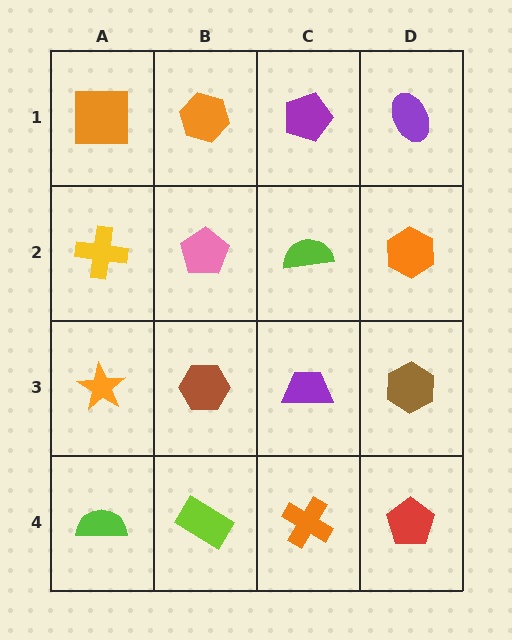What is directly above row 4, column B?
A brown hexagon.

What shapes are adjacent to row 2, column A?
An orange square (row 1, column A), an orange star (row 3, column A), a pink pentagon (row 2, column B).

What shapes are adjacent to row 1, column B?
A pink pentagon (row 2, column B), an orange square (row 1, column A), a purple pentagon (row 1, column C).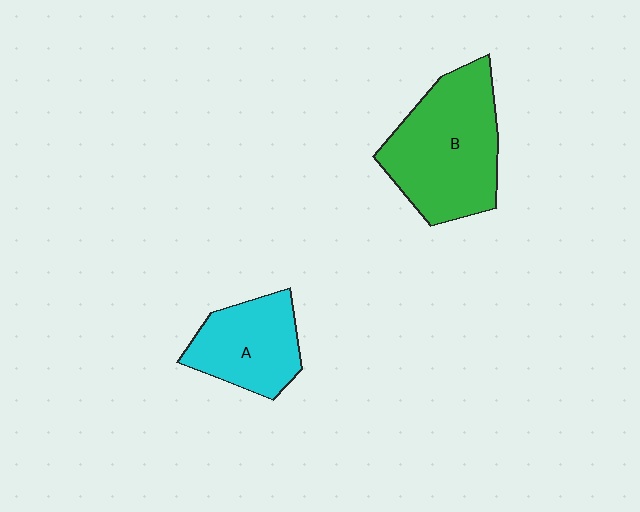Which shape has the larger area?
Shape B (green).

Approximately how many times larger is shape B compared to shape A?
Approximately 1.6 times.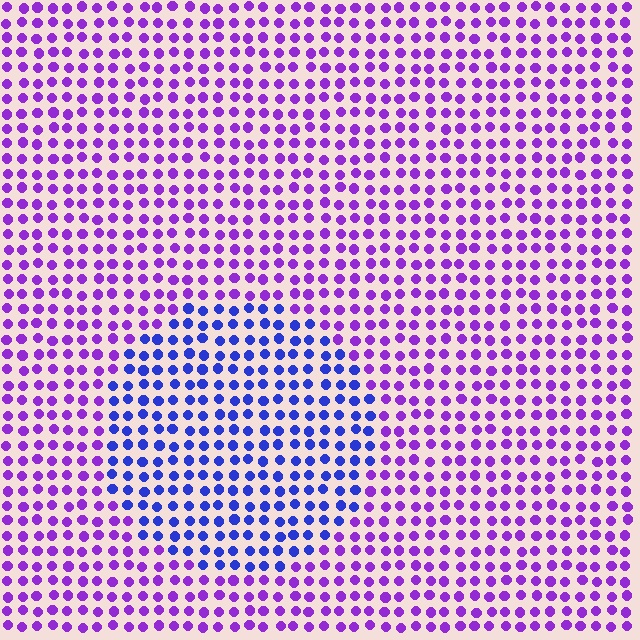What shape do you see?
I see a circle.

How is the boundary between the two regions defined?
The boundary is defined purely by a slight shift in hue (about 42 degrees). Spacing, size, and orientation are identical on both sides.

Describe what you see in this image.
The image is filled with small purple elements in a uniform arrangement. A circle-shaped region is visible where the elements are tinted to a slightly different hue, forming a subtle color boundary.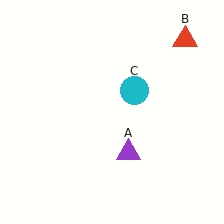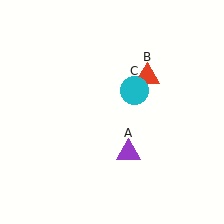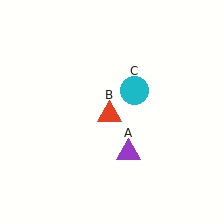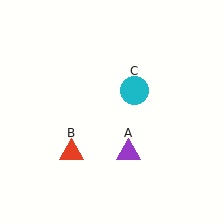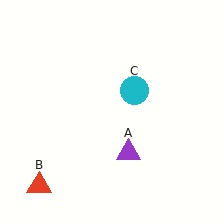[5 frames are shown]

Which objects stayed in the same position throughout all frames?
Purple triangle (object A) and cyan circle (object C) remained stationary.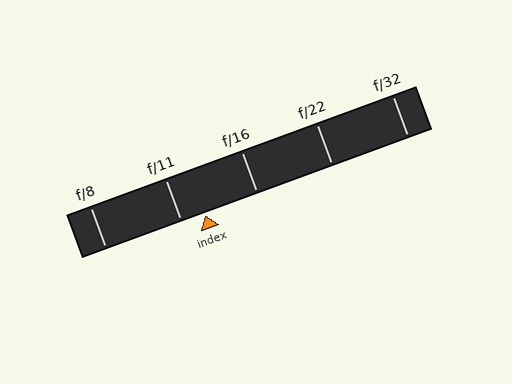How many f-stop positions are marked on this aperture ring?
There are 5 f-stop positions marked.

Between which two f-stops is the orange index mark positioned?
The index mark is between f/11 and f/16.